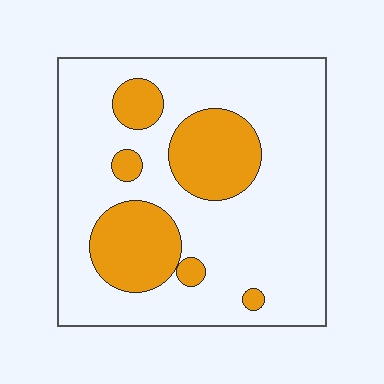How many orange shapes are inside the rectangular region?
6.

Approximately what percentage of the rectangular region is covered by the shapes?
Approximately 25%.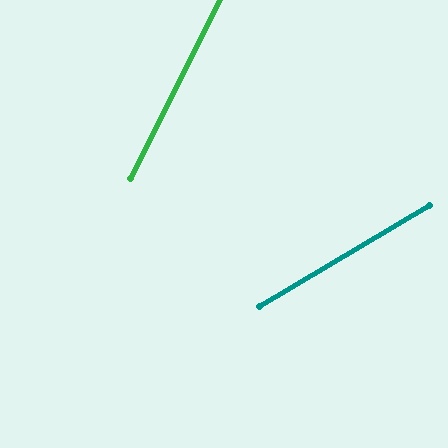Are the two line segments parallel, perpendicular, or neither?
Neither parallel nor perpendicular — they differ by about 32°.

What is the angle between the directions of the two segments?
Approximately 32 degrees.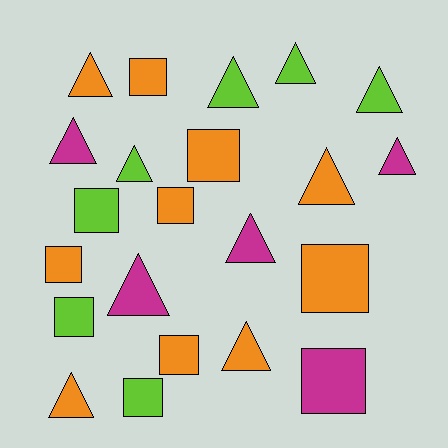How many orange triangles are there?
There are 4 orange triangles.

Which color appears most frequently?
Orange, with 10 objects.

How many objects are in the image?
There are 22 objects.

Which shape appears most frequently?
Triangle, with 12 objects.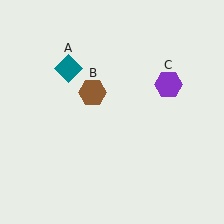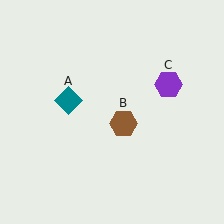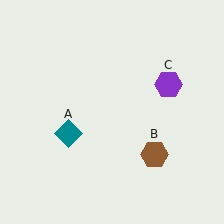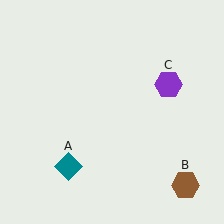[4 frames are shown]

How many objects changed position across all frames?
2 objects changed position: teal diamond (object A), brown hexagon (object B).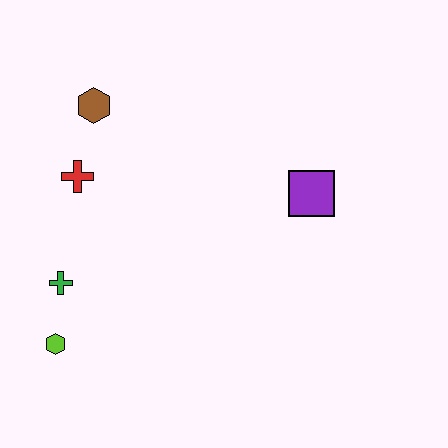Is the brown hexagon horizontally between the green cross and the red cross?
No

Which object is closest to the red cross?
The brown hexagon is closest to the red cross.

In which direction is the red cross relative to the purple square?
The red cross is to the left of the purple square.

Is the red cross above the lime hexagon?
Yes